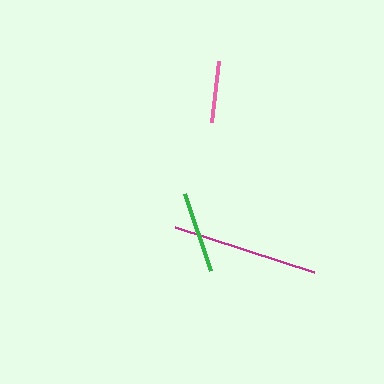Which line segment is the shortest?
The pink line is the shortest at approximately 61 pixels.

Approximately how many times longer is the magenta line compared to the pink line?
The magenta line is approximately 2.4 times the length of the pink line.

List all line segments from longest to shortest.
From longest to shortest: magenta, green, pink.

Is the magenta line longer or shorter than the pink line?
The magenta line is longer than the pink line.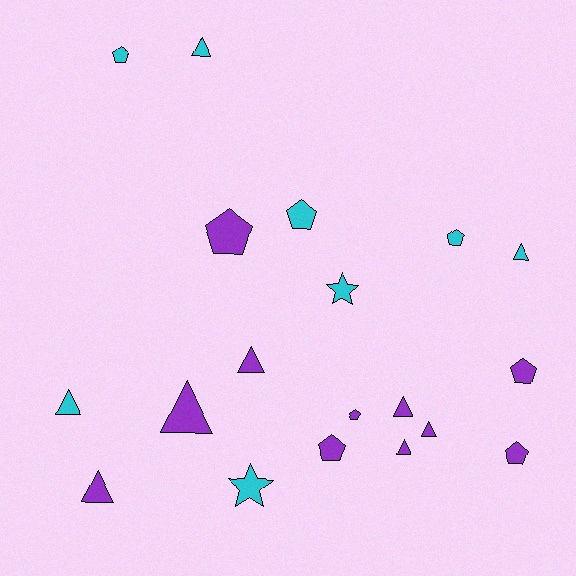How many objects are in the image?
There are 19 objects.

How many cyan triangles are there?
There are 3 cyan triangles.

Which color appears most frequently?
Purple, with 11 objects.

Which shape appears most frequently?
Triangle, with 9 objects.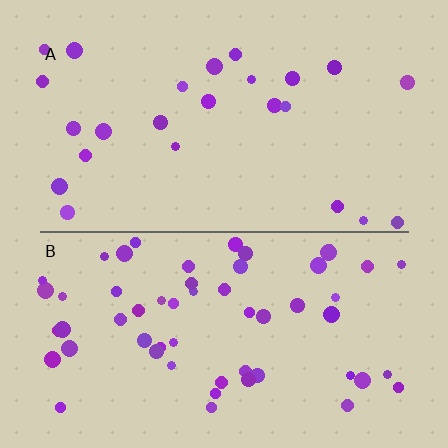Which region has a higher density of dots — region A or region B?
B (the bottom).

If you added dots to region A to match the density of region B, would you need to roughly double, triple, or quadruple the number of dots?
Approximately double.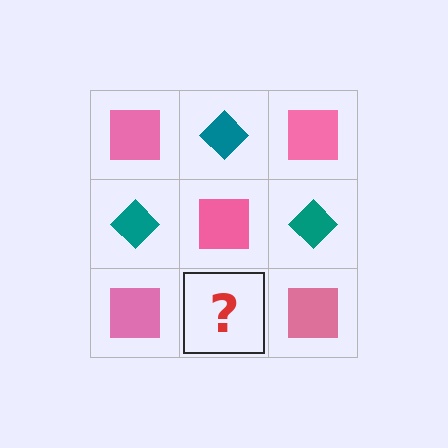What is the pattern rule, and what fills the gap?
The rule is that it alternates pink square and teal diamond in a checkerboard pattern. The gap should be filled with a teal diamond.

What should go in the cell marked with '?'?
The missing cell should contain a teal diamond.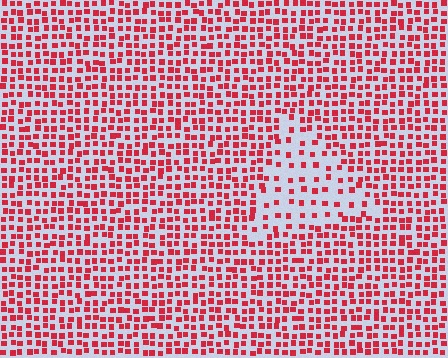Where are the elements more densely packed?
The elements are more densely packed outside the triangle boundary.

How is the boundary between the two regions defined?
The boundary is defined by a change in element density (approximately 2.2x ratio). All elements are the same color, size, and shape.